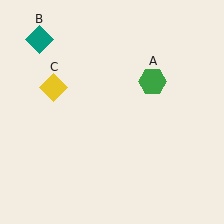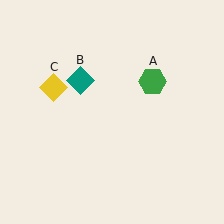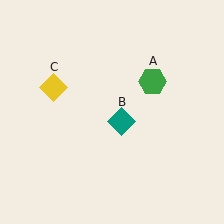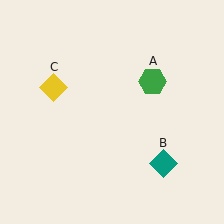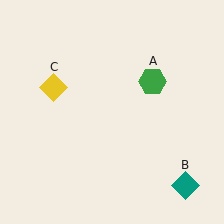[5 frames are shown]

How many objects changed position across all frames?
1 object changed position: teal diamond (object B).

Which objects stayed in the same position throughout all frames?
Green hexagon (object A) and yellow diamond (object C) remained stationary.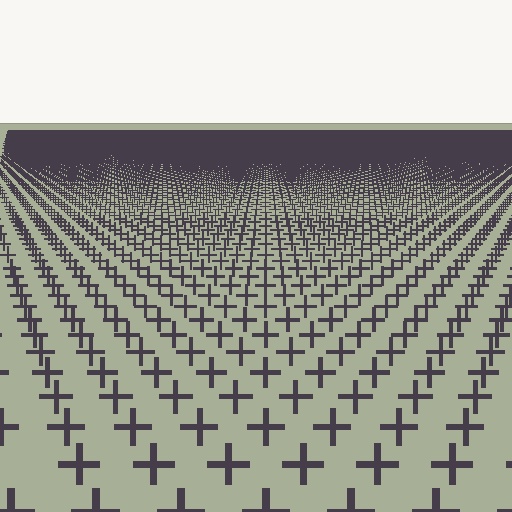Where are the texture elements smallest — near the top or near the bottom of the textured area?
Near the top.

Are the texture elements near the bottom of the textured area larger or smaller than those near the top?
Larger. Near the bottom, elements are closer to the viewer and appear at a bigger on-screen size.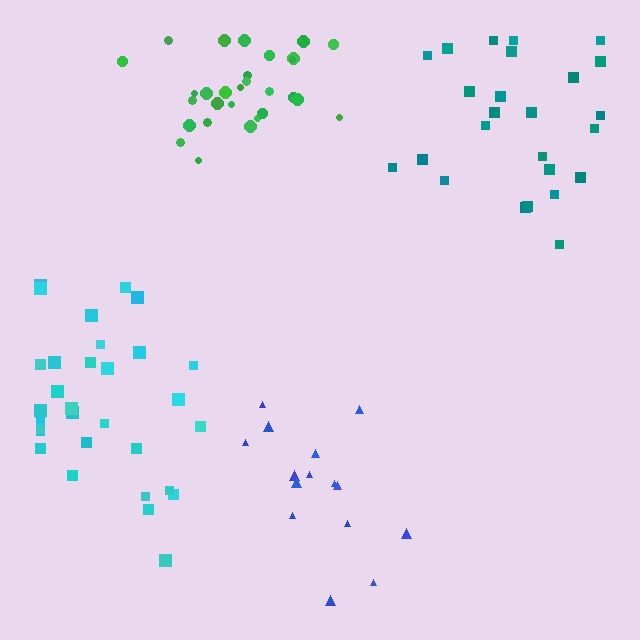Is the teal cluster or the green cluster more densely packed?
Green.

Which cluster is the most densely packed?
Green.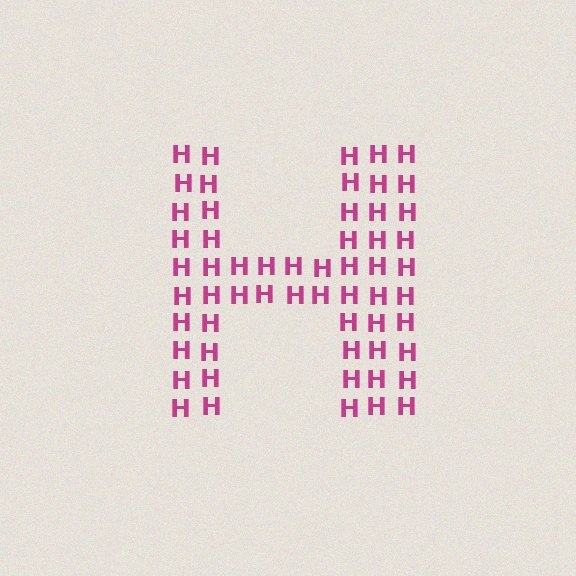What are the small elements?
The small elements are letter H's.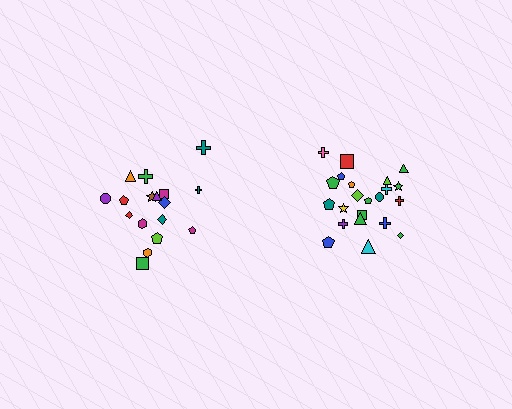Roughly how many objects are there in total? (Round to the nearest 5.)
Roughly 40 objects in total.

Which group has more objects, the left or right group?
The right group.